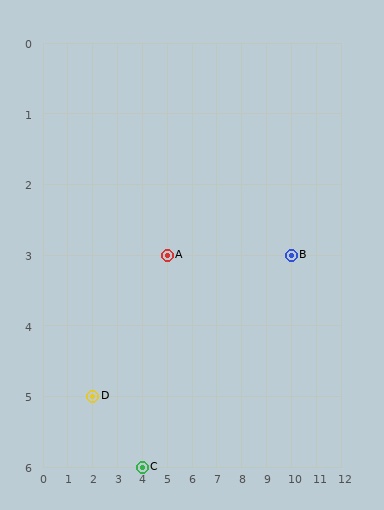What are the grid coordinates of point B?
Point B is at grid coordinates (10, 3).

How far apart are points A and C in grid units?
Points A and C are 1 column and 3 rows apart (about 3.2 grid units diagonally).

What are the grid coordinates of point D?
Point D is at grid coordinates (2, 5).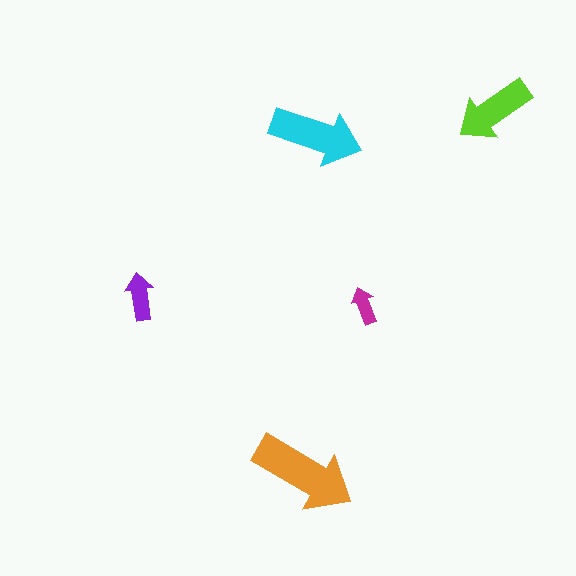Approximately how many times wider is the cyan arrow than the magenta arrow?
About 2.5 times wider.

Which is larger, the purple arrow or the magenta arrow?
The purple one.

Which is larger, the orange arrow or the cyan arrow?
The orange one.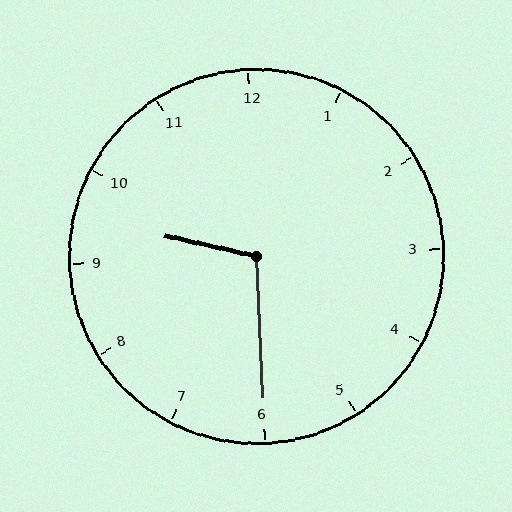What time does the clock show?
9:30.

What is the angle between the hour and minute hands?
Approximately 105 degrees.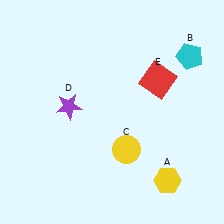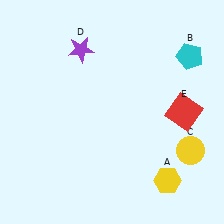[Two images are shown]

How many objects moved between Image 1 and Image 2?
3 objects moved between the two images.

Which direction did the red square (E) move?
The red square (E) moved down.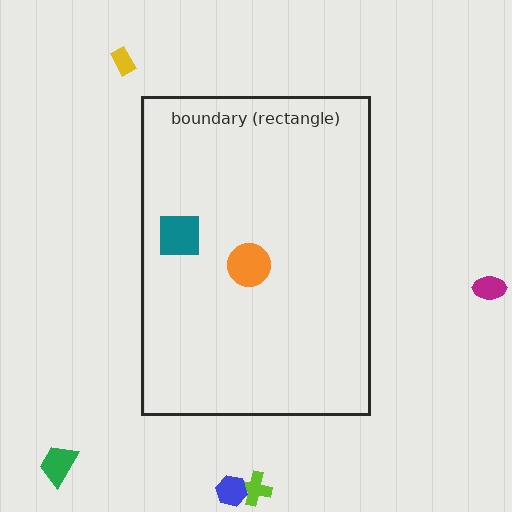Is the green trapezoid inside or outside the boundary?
Outside.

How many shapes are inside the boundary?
2 inside, 5 outside.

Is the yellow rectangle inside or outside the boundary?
Outside.